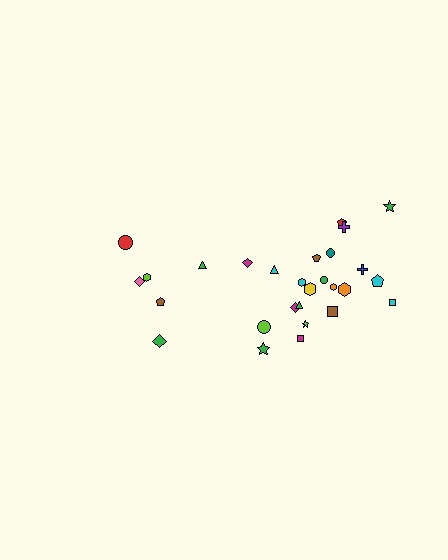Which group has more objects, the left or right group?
The right group.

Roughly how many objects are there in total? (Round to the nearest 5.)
Roughly 30 objects in total.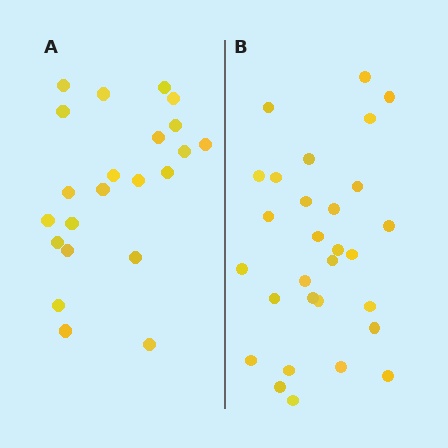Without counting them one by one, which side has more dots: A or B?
Region B (the right region) has more dots.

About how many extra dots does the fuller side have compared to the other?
Region B has roughly 8 or so more dots than region A.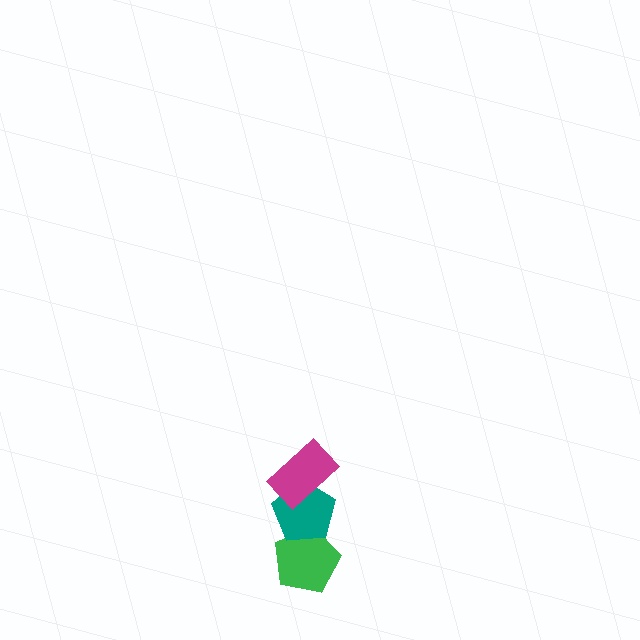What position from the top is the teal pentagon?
The teal pentagon is 2nd from the top.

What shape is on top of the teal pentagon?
The magenta rectangle is on top of the teal pentagon.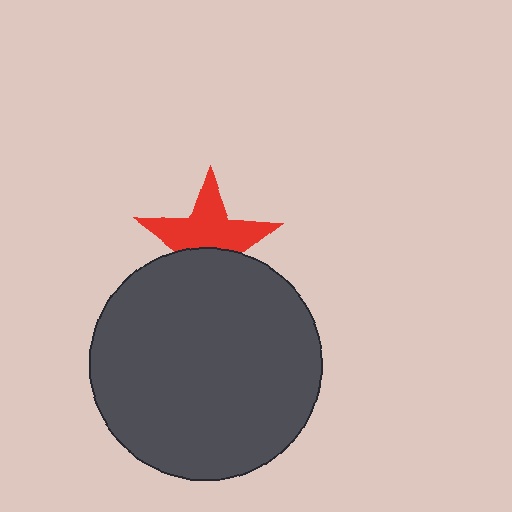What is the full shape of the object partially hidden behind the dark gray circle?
The partially hidden object is a red star.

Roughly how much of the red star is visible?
About half of it is visible (roughly 59%).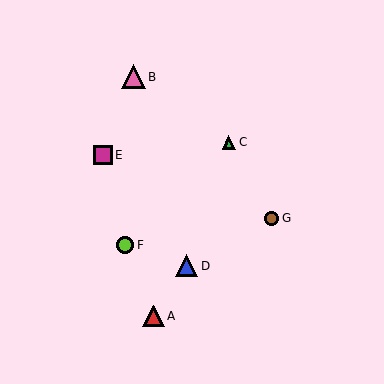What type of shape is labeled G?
Shape G is a brown circle.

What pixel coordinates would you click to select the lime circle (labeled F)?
Click at (125, 245) to select the lime circle F.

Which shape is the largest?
The pink triangle (labeled B) is the largest.